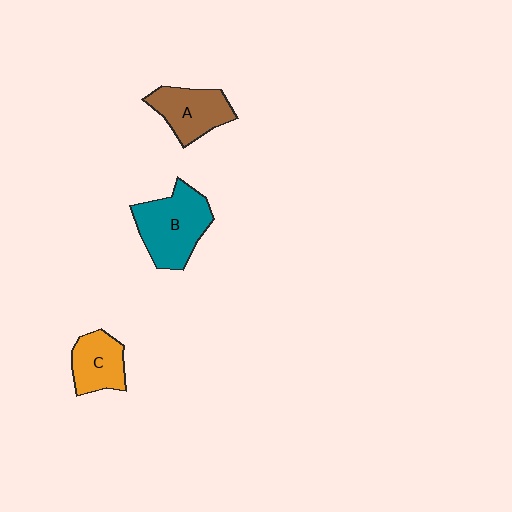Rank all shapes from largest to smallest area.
From largest to smallest: B (teal), A (brown), C (orange).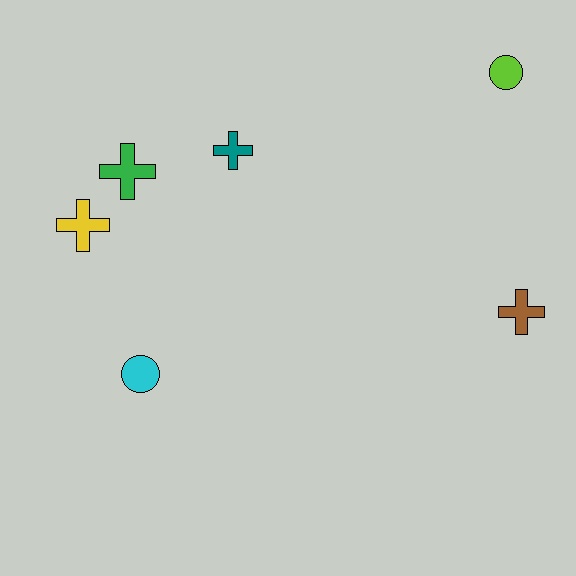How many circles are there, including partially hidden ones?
There are 2 circles.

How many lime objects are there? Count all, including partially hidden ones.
There is 1 lime object.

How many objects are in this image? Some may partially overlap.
There are 6 objects.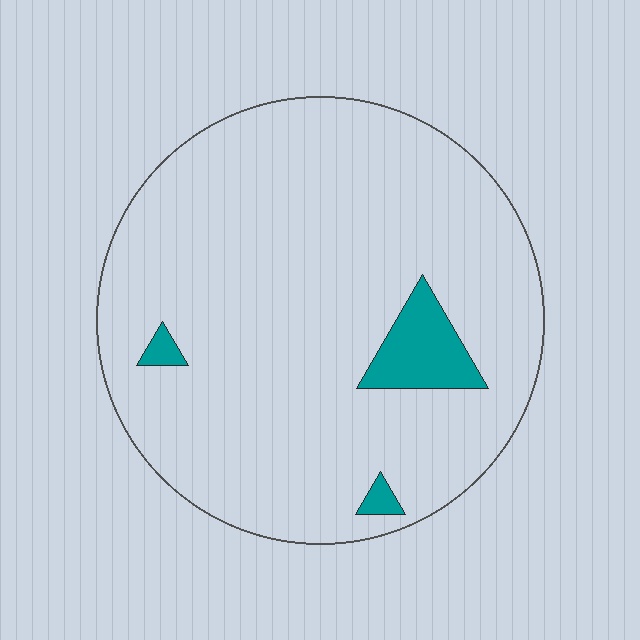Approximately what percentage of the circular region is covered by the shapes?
Approximately 5%.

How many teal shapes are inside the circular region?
3.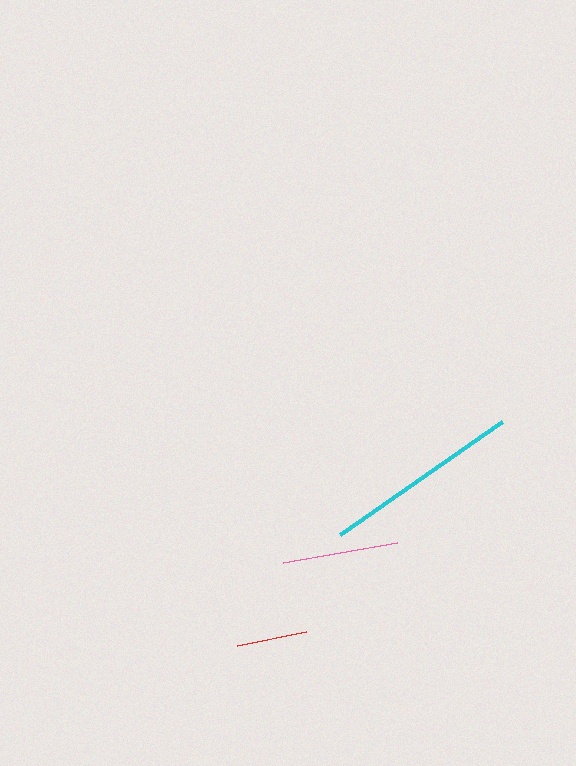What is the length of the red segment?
The red segment is approximately 70 pixels long.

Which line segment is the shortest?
The red line is the shortest at approximately 70 pixels.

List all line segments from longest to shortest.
From longest to shortest: cyan, pink, red.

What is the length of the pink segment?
The pink segment is approximately 116 pixels long.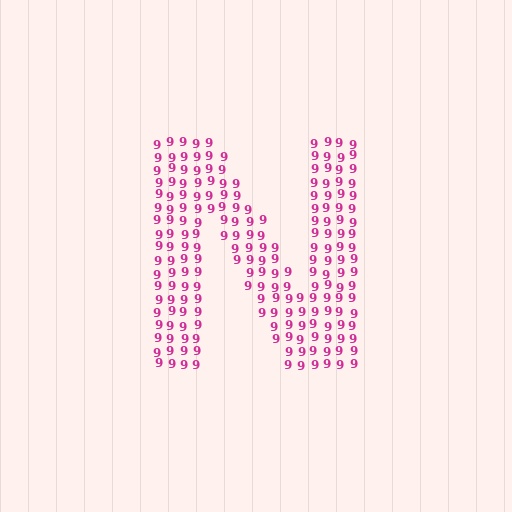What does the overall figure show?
The overall figure shows the letter N.